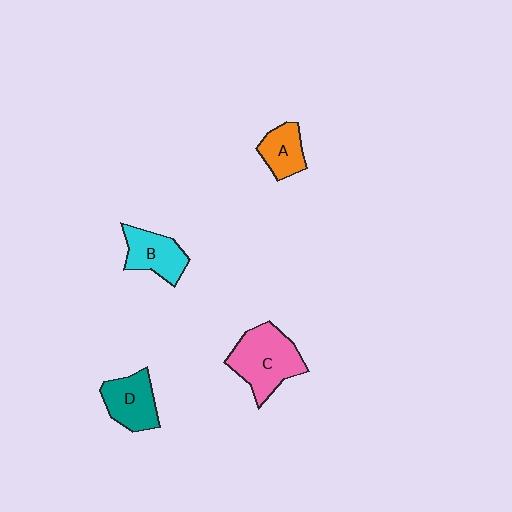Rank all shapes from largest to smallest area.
From largest to smallest: C (pink), D (teal), B (cyan), A (orange).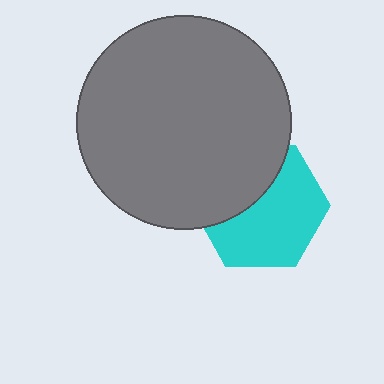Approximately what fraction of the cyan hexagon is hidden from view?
Roughly 38% of the cyan hexagon is hidden behind the gray circle.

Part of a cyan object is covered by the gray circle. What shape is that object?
It is a hexagon.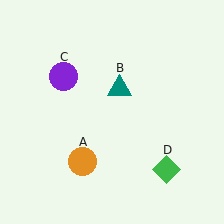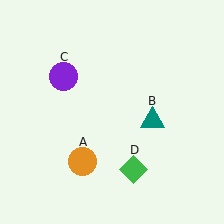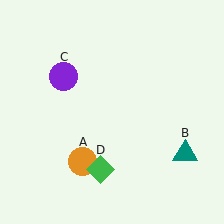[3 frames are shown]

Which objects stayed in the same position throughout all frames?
Orange circle (object A) and purple circle (object C) remained stationary.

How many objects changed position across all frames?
2 objects changed position: teal triangle (object B), green diamond (object D).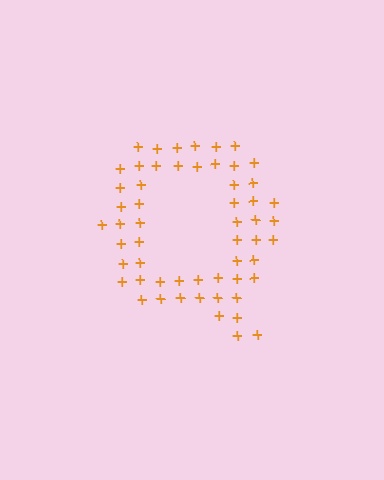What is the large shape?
The large shape is the letter Q.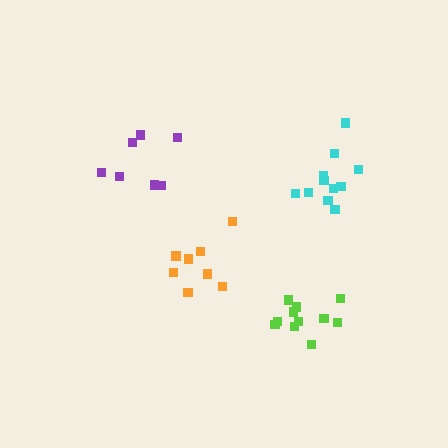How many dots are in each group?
Group 1: 11 dots, Group 2: 7 dots, Group 3: 8 dots, Group 4: 11 dots (37 total).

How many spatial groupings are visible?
There are 4 spatial groupings.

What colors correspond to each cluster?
The clusters are colored: cyan, purple, orange, lime.